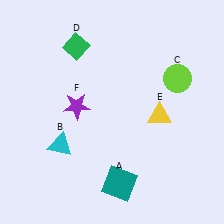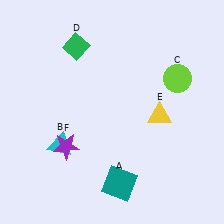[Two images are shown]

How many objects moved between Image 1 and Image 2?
1 object moved between the two images.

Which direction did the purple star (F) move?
The purple star (F) moved down.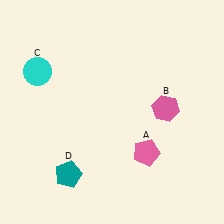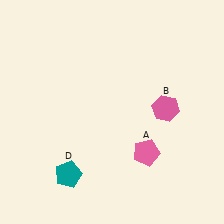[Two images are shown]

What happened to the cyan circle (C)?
The cyan circle (C) was removed in Image 2. It was in the top-left area of Image 1.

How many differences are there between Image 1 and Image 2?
There is 1 difference between the two images.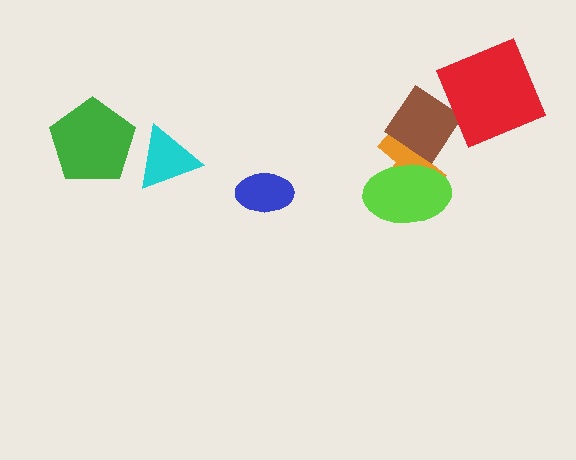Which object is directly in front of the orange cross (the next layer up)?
The lime ellipse is directly in front of the orange cross.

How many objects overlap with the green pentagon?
0 objects overlap with the green pentagon.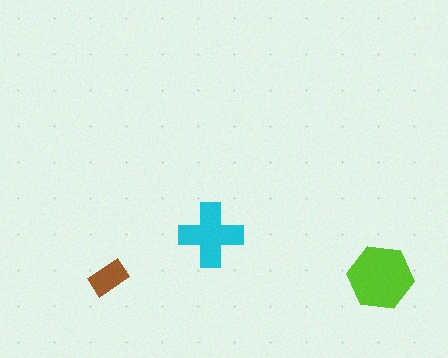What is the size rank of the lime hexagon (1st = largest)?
1st.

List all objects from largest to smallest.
The lime hexagon, the cyan cross, the brown rectangle.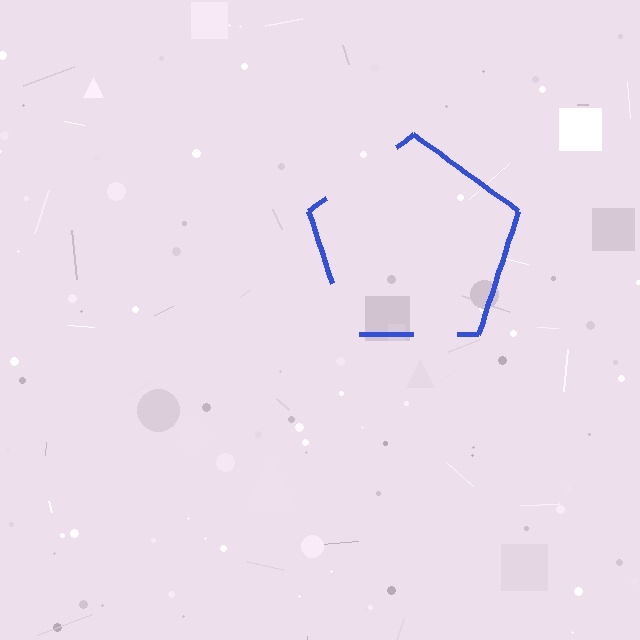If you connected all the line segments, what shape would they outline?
They would outline a pentagon.